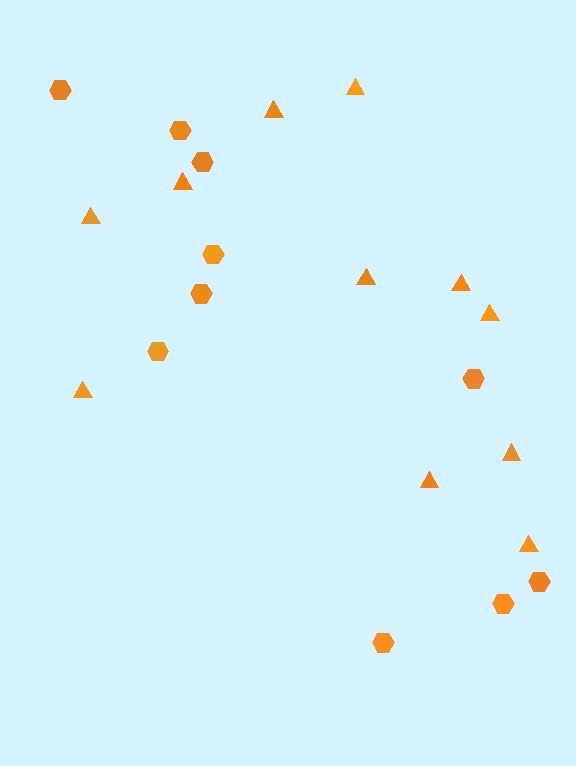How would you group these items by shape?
There are 2 groups: one group of hexagons (10) and one group of triangles (11).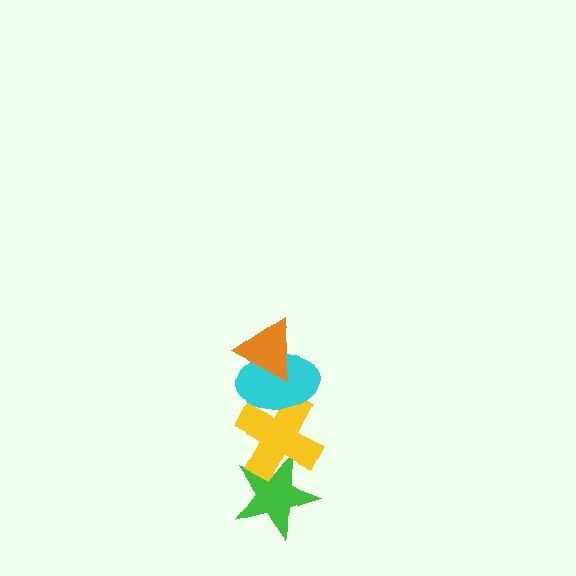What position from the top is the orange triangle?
The orange triangle is 1st from the top.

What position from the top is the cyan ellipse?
The cyan ellipse is 2nd from the top.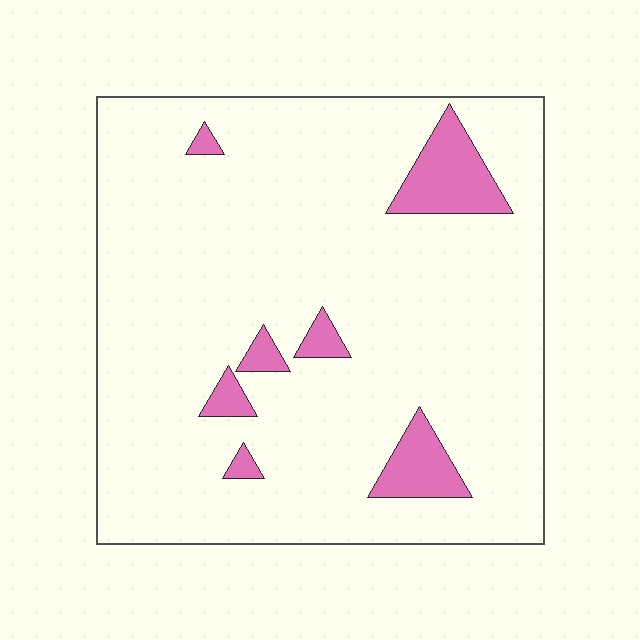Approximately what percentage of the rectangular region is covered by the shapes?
Approximately 10%.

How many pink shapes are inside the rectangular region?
7.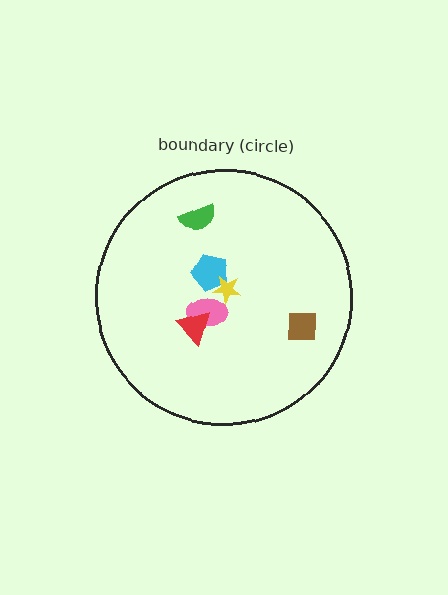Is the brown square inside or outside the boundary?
Inside.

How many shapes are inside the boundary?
6 inside, 0 outside.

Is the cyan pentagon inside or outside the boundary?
Inside.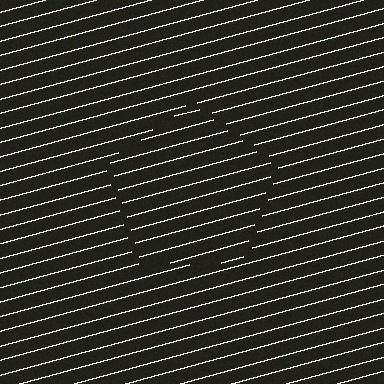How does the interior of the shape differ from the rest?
The interior of the shape contains the same grating, shifted by half a period — the contour is defined by the phase discontinuity where line-ends from the inner and outer gratings abut.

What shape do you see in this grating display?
An illusory pentagon. The interior of the shape contains the same grating, shifted by half a period — the contour is defined by the phase discontinuity where line-ends from the inner and outer gratings abut.